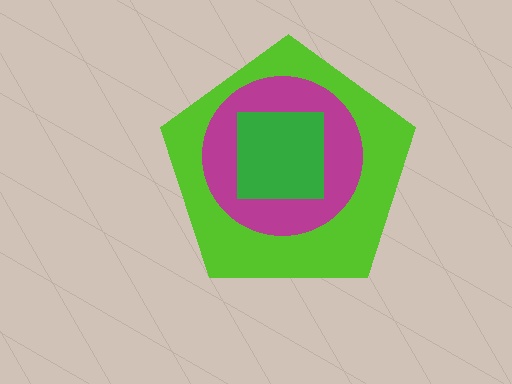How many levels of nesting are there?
3.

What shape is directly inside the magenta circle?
The green square.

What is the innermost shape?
The green square.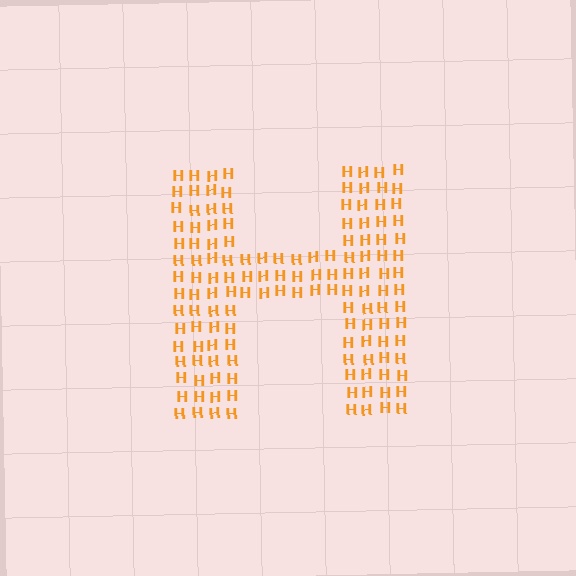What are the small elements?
The small elements are letter H's.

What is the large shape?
The large shape is the letter H.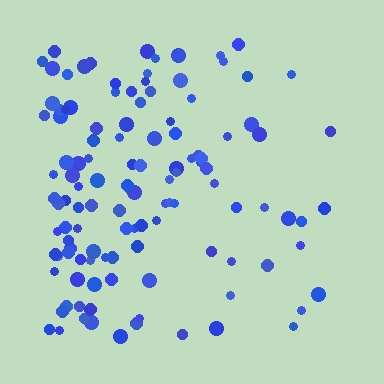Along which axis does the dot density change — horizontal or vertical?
Horizontal.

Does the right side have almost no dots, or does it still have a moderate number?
Still a moderate number, just noticeably fewer than the left.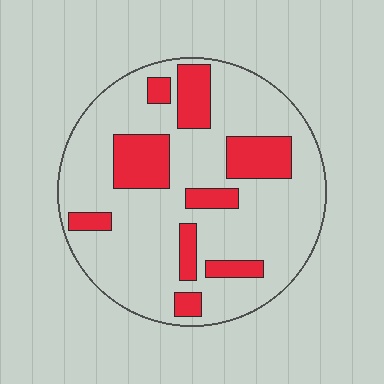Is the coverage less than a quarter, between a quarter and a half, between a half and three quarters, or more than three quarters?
Less than a quarter.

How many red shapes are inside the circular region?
9.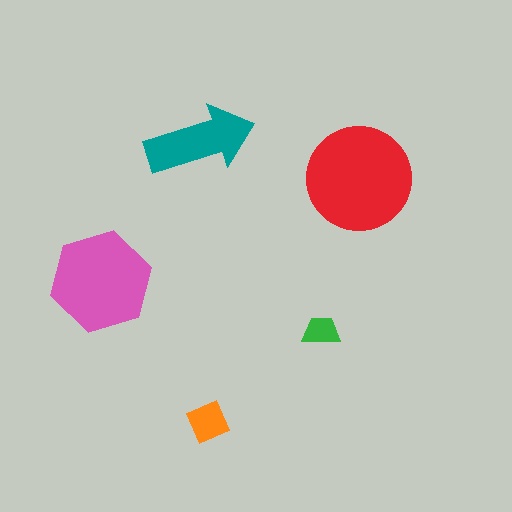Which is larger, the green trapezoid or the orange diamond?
The orange diamond.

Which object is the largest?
The red circle.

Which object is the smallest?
The green trapezoid.